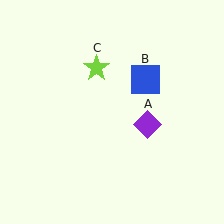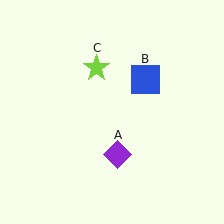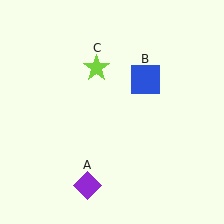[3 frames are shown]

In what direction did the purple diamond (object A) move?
The purple diamond (object A) moved down and to the left.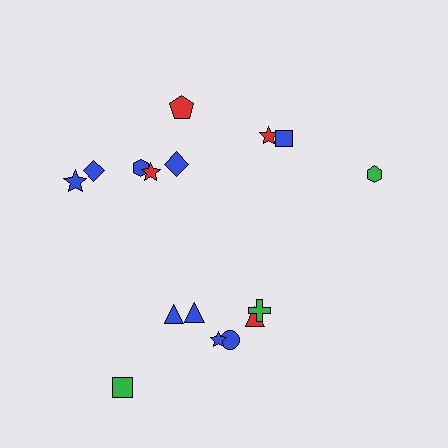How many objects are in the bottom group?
There are 7 objects.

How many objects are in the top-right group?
There are 3 objects.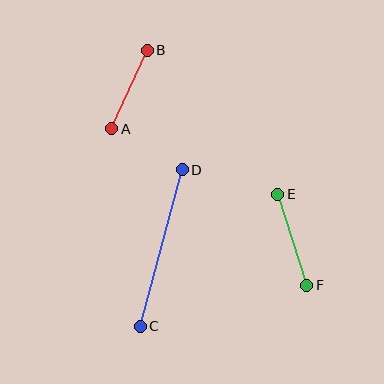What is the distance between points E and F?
The distance is approximately 95 pixels.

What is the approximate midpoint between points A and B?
The midpoint is at approximately (129, 90) pixels.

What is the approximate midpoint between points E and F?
The midpoint is at approximately (292, 240) pixels.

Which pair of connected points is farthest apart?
Points C and D are farthest apart.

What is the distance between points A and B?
The distance is approximately 86 pixels.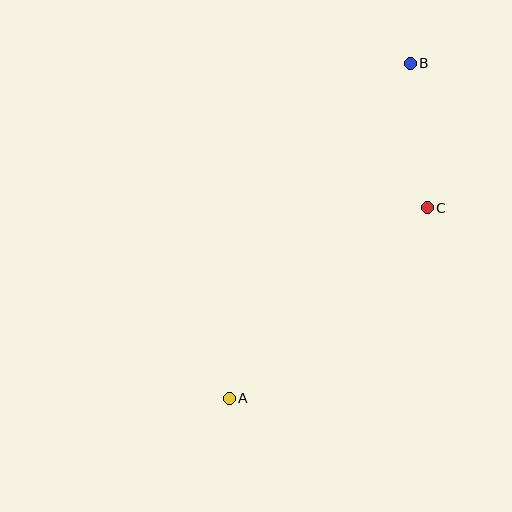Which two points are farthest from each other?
Points A and B are farthest from each other.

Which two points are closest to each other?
Points B and C are closest to each other.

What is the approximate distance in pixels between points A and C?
The distance between A and C is approximately 275 pixels.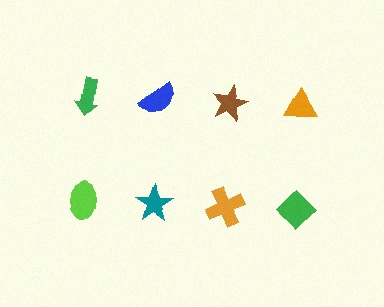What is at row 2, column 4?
A green diamond.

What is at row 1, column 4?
An orange triangle.